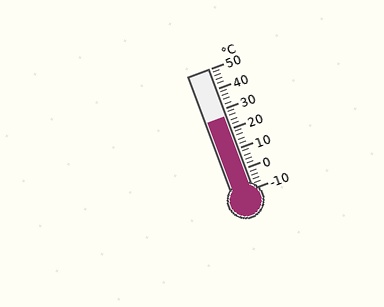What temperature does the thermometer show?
The thermometer shows approximately 26°C.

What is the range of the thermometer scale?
The thermometer scale ranges from -10°C to 50°C.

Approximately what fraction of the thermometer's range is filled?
The thermometer is filled to approximately 60% of its range.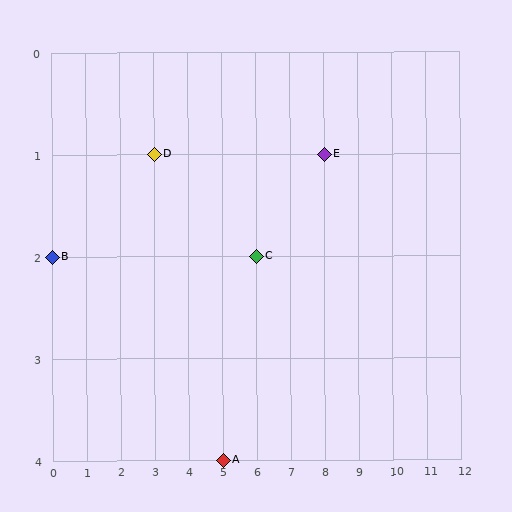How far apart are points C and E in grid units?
Points C and E are 2 columns and 1 row apart (about 2.2 grid units diagonally).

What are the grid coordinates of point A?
Point A is at grid coordinates (5, 4).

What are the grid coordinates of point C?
Point C is at grid coordinates (6, 2).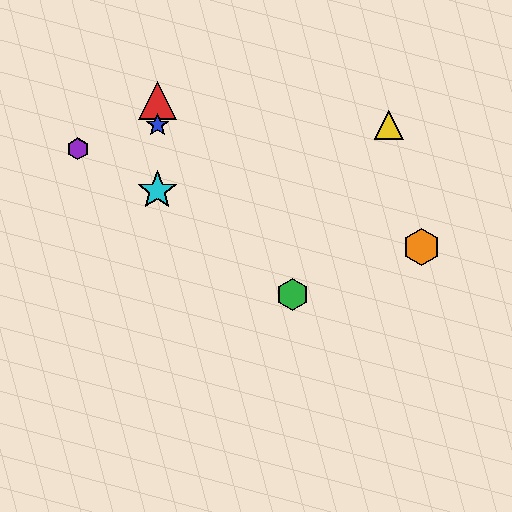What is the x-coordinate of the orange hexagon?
The orange hexagon is at x≈422.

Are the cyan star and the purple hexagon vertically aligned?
No, the cyan star is at x≈157 and the purple hexagon is at x≈78.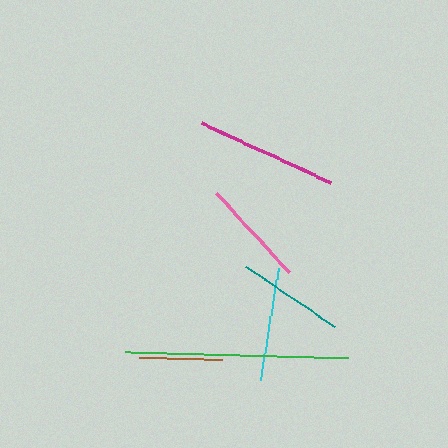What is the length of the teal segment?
The teal segment is approximately 108 pixels long.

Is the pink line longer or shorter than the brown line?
The pink line is longer than the brown line.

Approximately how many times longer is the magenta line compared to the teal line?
The magenta line is approximately 1.3 times the length of the teal line.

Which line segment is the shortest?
The brown line is the shortest at approximately 83 pixels.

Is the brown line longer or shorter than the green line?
The green line is longer than the brown line.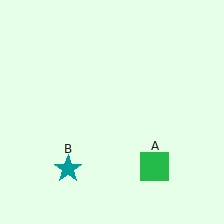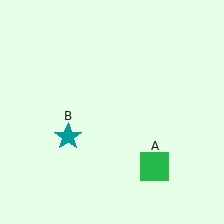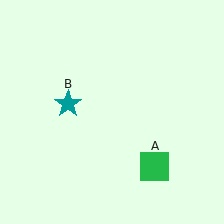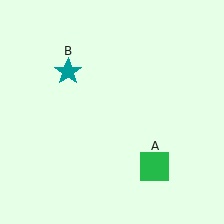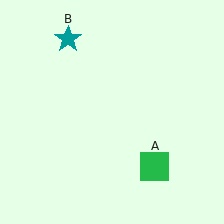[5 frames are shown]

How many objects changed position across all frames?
1 object changed position: teal star (object B).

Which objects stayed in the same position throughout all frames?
Green square (object A) remained stationary.